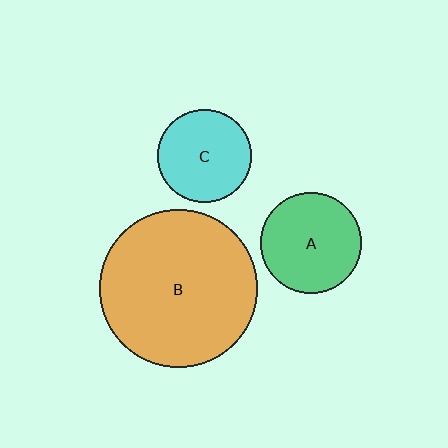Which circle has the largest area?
Circle B (orange).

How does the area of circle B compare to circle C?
Approximately 2.9 times.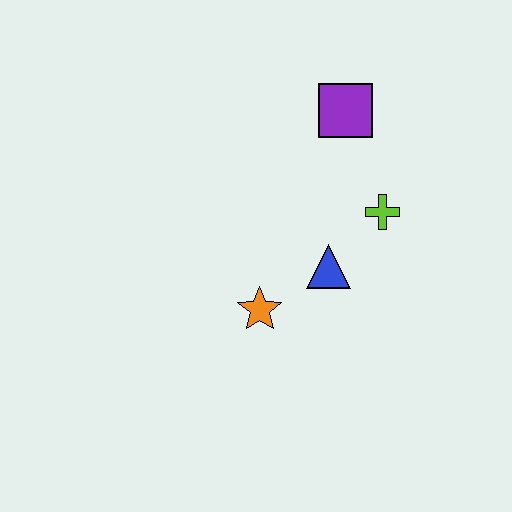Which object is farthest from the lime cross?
The orange star is farthest from the lime cross.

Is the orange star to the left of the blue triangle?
Yes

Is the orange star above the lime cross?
No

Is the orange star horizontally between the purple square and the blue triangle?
No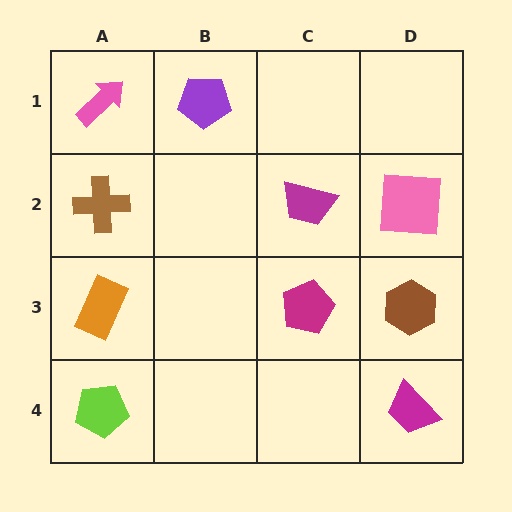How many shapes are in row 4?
2 shapes.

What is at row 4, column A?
A lime pentagon.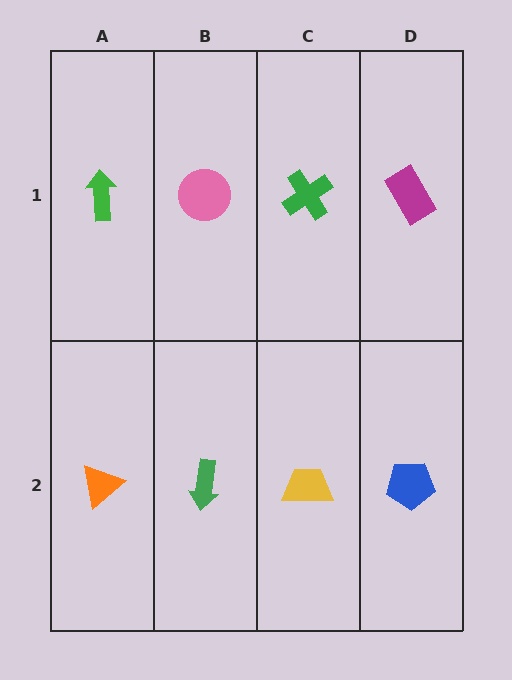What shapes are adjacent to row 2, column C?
A green cross (row 1, column C), a green arrow (row 2, column B), a blue pentagon (row 2, column D).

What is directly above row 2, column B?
A pink circle.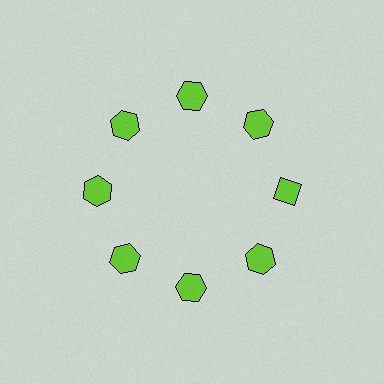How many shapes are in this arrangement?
There are 8 shapes arranged in a ring pattern.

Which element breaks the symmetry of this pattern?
The lime diamond at roughly the 3 o'clock position breaks the symmetry. All other shapes are lime hexagons.